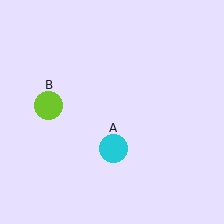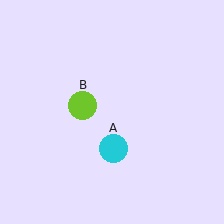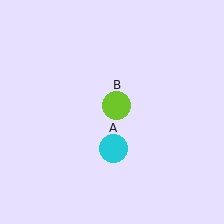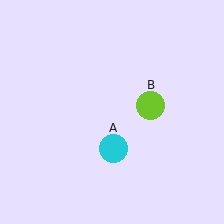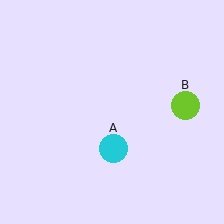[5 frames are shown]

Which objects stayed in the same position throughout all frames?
Cyan circle (object A) remained stationary.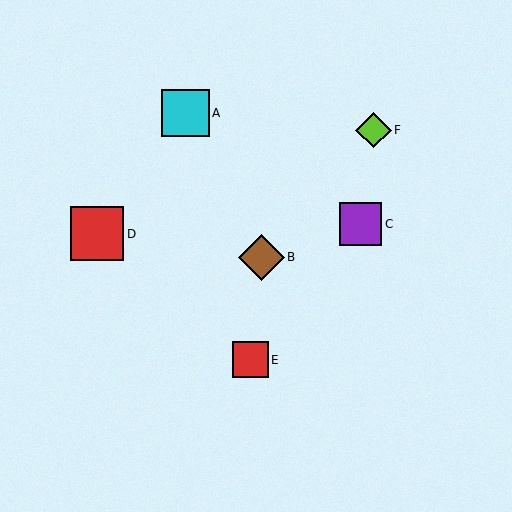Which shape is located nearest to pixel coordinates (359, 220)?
The purple square (labeled C) at (361, 224) is nearest to that location.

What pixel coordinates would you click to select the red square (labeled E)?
Click at (250, 360) to select the red square E.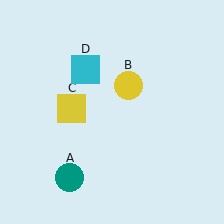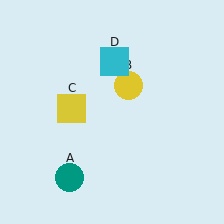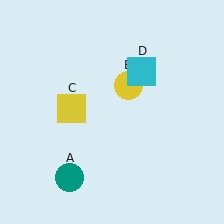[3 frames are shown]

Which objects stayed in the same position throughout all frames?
Teal circle (object A) and yellow circle (object B) and yellow square (object C) remained stationary.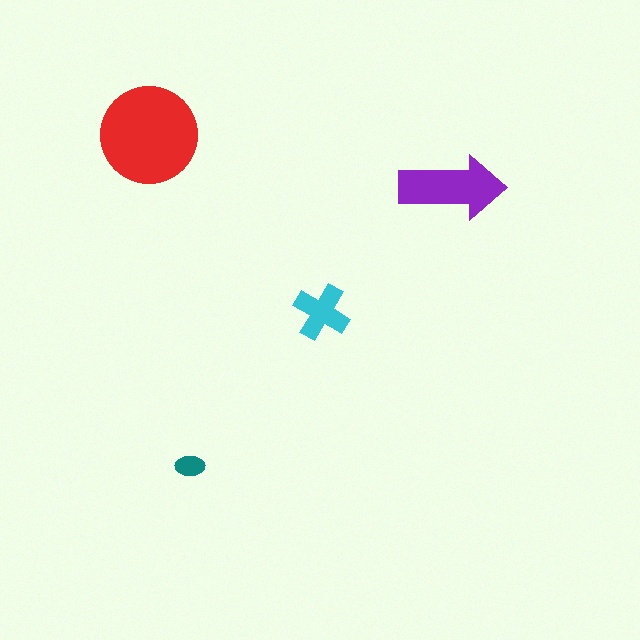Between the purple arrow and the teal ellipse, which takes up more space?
The purple arrow.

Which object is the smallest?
The teal ellipse.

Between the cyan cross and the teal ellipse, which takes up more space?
The cyan cross.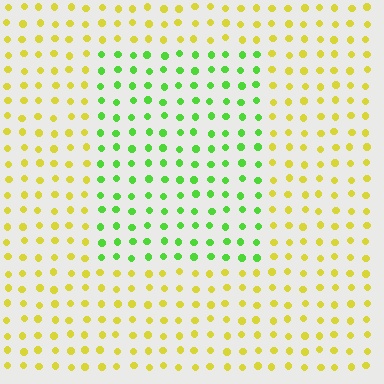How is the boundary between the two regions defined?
The boundary is defined purely by a slight shift in hue (about 53 degrees). Spacing, size, and orientation are identical on both sides.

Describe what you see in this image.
The image is filled with small yellow elements in a uniform arrangement. A rectangle-shaped region is visible where the elements are tinted to a slightly different hue, forming a subtle color boundary.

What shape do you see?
I see a rectangle.